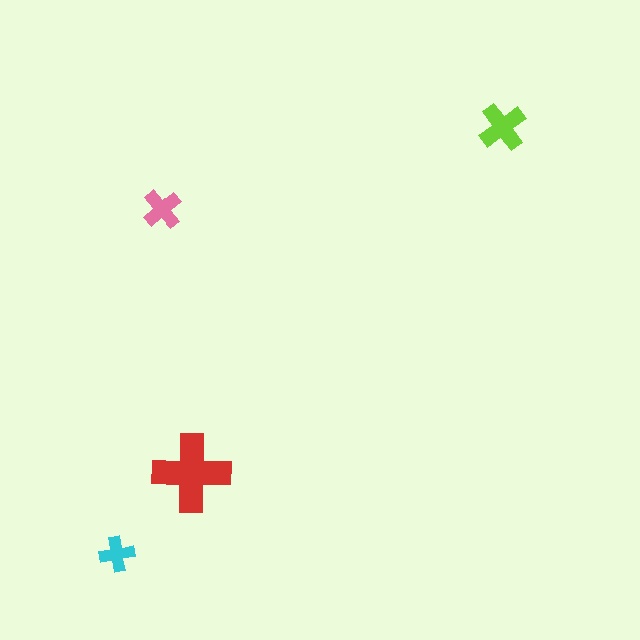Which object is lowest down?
The cyan cross is bottommost.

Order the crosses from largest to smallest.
the red one, the lime one, the pink one, the cyan one.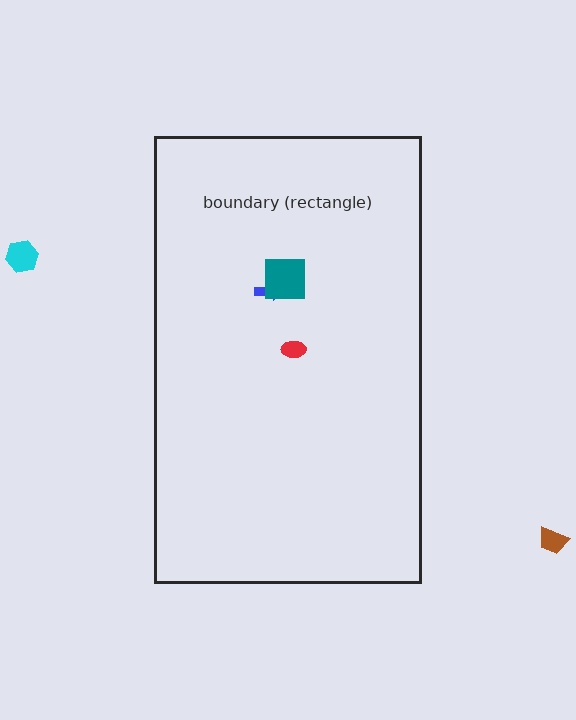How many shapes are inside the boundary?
3 inside, 2 outside.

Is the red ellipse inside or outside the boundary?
Inside.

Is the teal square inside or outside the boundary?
Inside.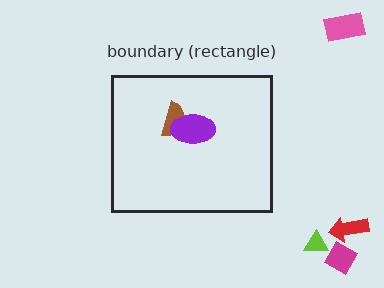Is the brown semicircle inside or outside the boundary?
Inside.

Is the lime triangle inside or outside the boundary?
Outside.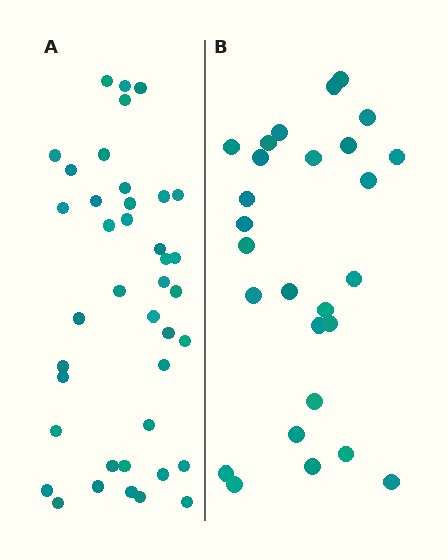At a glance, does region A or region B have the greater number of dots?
Region A (the left region) has more dots.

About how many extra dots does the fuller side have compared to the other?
Region A has approximately 15 more dots than region B.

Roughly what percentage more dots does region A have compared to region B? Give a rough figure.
About 50% more.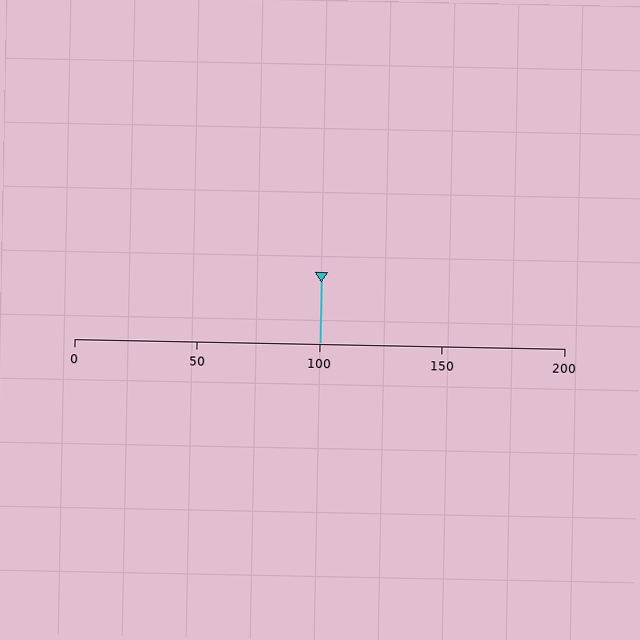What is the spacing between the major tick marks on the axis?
The major ticks are spaced 50 apart.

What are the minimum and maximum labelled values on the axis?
The axis runs from 0 to 200.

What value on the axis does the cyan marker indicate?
The marker indicates approximately 100.